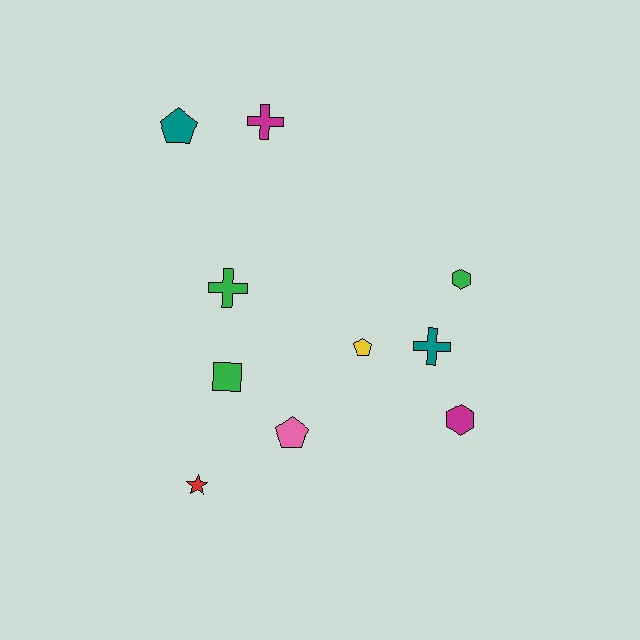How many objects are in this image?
There are 10 objects.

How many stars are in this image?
There is 1 star.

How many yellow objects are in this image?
There is 1 yellow object.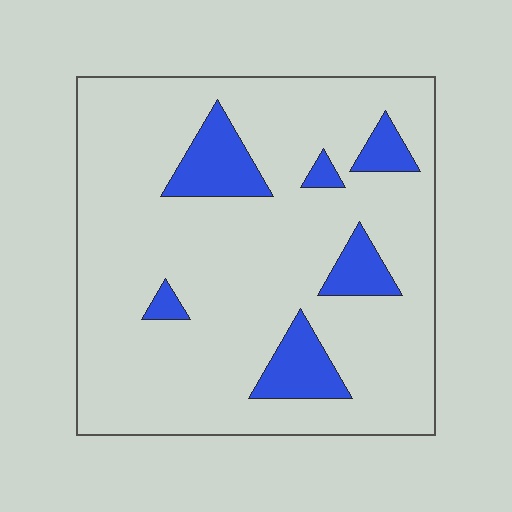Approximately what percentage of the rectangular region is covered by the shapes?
Approximately 15%.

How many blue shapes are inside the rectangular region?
6.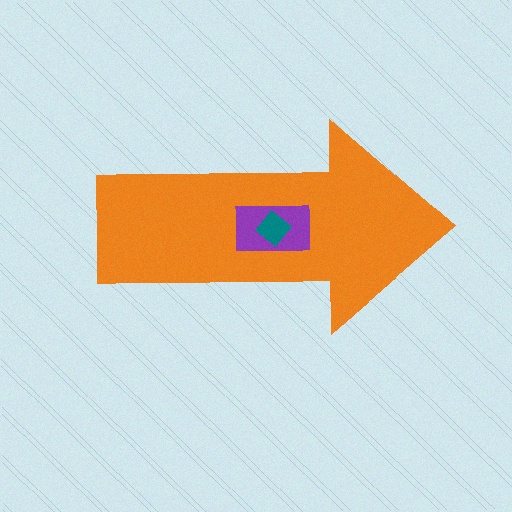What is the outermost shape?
The orange arrow.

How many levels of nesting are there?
3.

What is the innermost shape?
The teal diamond.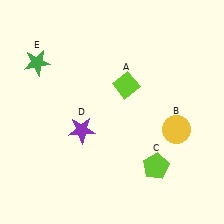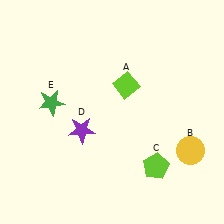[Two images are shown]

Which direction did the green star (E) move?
The green star (E) moved down.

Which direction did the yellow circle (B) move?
The yellow circle (B) moved down.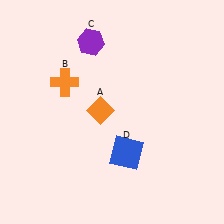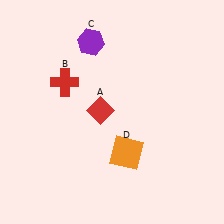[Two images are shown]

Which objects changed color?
A changed from orange to red. B changed from orange to red. D changed from blue to orange.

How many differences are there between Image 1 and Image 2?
There are 3 differences between the two images.